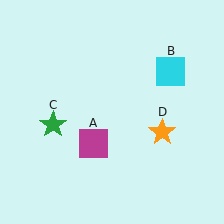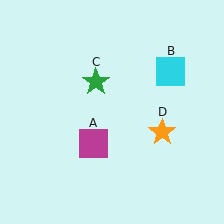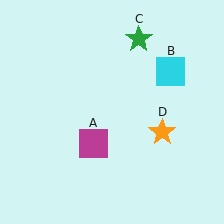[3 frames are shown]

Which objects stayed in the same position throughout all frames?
Magenta square (object A) and cyan square (object B) and orange star (object D) remained stationary.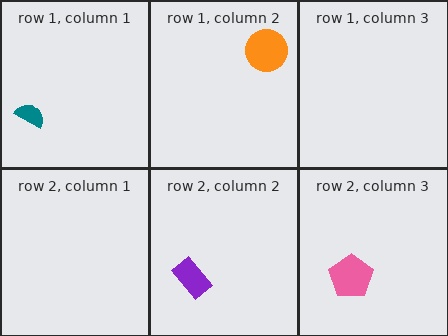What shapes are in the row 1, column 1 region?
The teal semicircle.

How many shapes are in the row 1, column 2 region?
1.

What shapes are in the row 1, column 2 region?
The orange circle.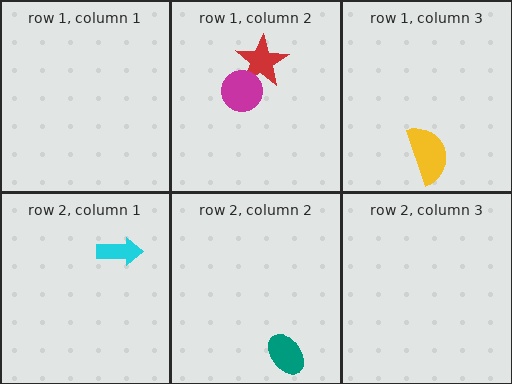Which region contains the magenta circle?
The row 1, column 2 region.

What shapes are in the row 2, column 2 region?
The teal ellipse.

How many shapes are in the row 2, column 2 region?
1.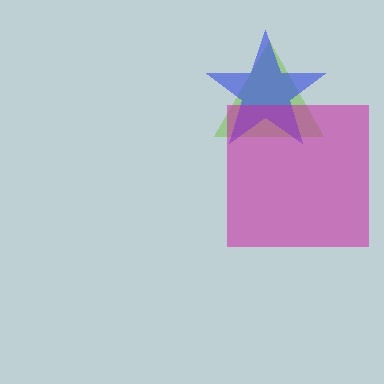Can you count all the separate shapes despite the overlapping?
Yes, there are 3 separate shapes.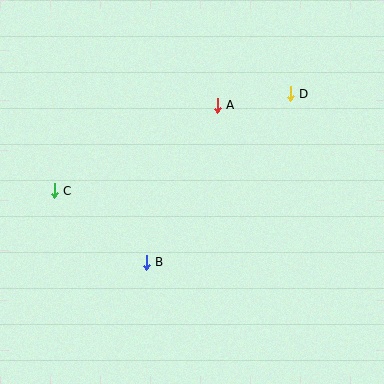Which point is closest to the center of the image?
Point B at (146, 262) is closest to the center.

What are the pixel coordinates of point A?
Point A is at (217, 105).